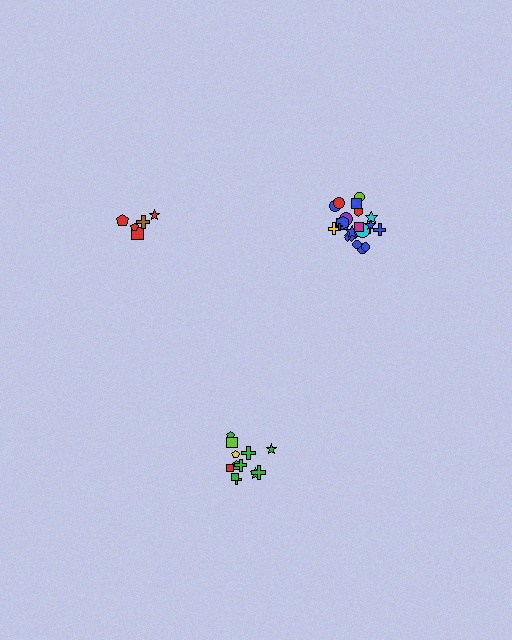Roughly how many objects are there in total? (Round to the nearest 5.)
Roughly 40 objects in total.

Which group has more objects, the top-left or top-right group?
The top-right group.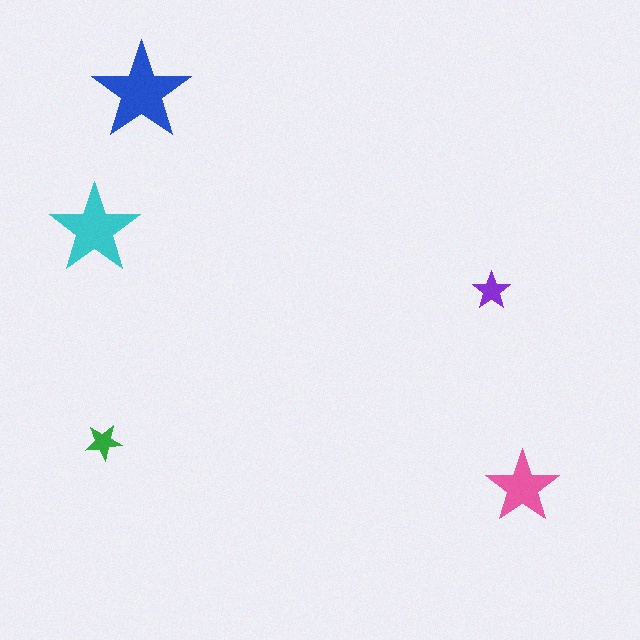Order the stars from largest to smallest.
the blue one, the cyan one, the pink one, the purple one, the green one.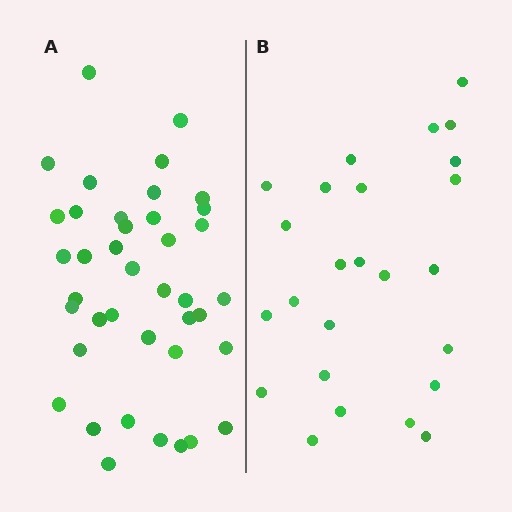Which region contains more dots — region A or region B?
Region A (the left region) has more dots.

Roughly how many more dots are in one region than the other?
Region A has approximately 15 more dots than region B.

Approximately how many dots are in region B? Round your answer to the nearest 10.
About 20 dots. (The exact count is 25, which rounds to 20.)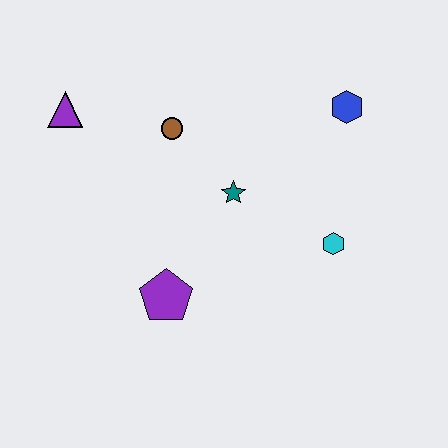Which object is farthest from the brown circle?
The cyan hexagon is farthest from the brown circle.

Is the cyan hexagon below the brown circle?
Yes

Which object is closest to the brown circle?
The teal star is closest to the brown circle.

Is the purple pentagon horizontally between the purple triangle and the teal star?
Yes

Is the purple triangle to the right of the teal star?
No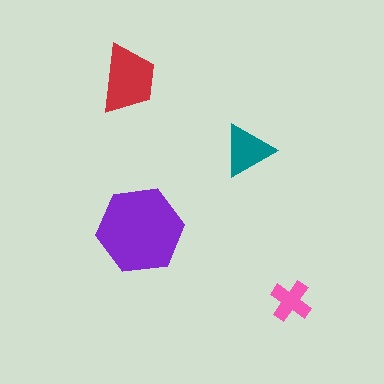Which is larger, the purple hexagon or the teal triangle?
The purple hexagon.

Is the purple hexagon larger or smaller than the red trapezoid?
Larger.